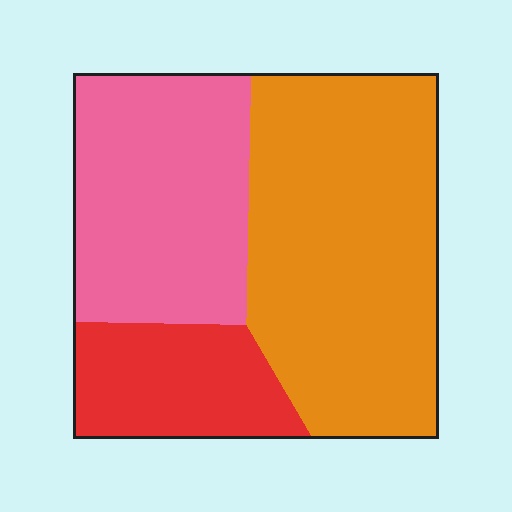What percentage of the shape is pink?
Pink takes up about one third (1/3) of the shape.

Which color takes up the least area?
Red, at roughly 20%.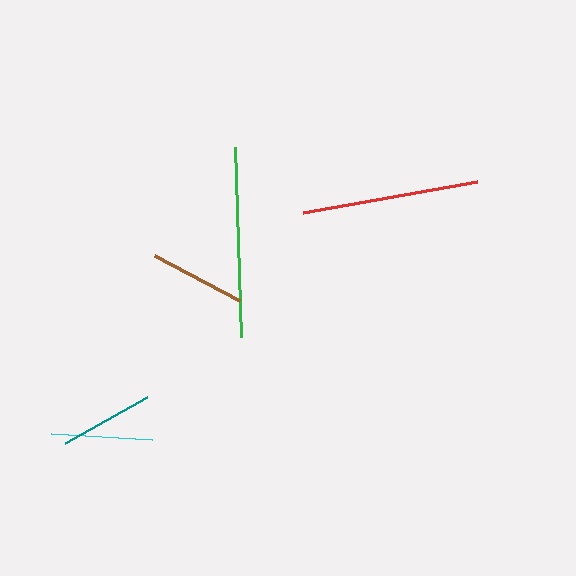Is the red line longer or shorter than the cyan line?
The red line is longer than the cyan line.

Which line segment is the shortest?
The teal line is the shortest at approximately 94 pixels.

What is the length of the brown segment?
The brown segment is approximately 96 pixels long.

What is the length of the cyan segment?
The cyan segment is approximately 101 pixels long.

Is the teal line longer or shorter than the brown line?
The brown line is longer than the teal line.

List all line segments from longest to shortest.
From longest to shortest: green, red, cyan, brown, teal.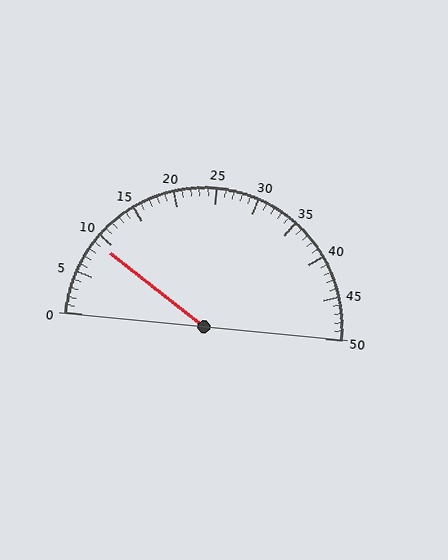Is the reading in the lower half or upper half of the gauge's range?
The reading is in the lower half of the range (0 to 50).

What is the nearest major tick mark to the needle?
The nearest major tick mark is 10.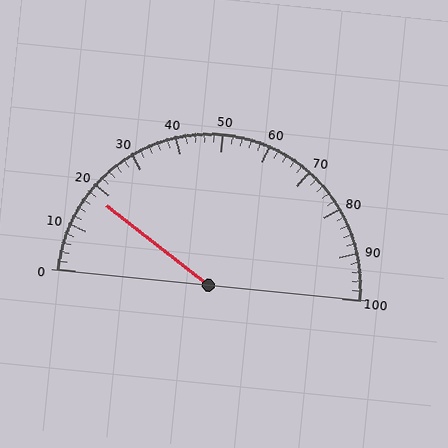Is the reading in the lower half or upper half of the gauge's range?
The reading is in the lower half of the range (0 to 100).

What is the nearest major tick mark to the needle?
The nearest major tick mark is 20.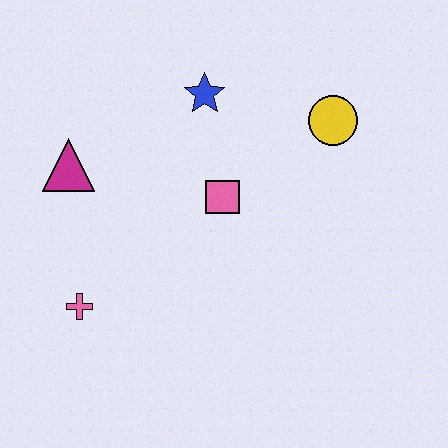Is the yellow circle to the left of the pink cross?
No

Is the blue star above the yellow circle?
Yes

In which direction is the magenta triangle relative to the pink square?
The magenta triangle is to the left of the pink square.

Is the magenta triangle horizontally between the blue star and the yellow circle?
No